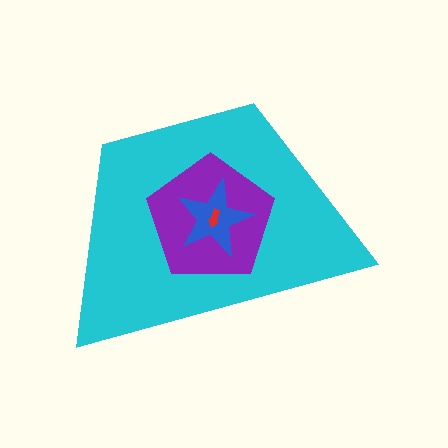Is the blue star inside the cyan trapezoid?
Yes.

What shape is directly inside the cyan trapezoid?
The purple pentagon.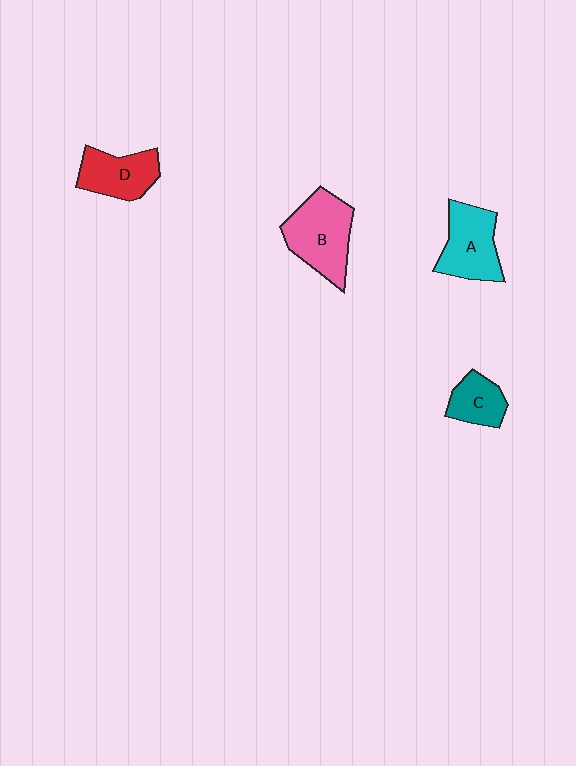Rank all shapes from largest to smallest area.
From largest to smallest: B (pink), A (cyan), D (red), C (teal).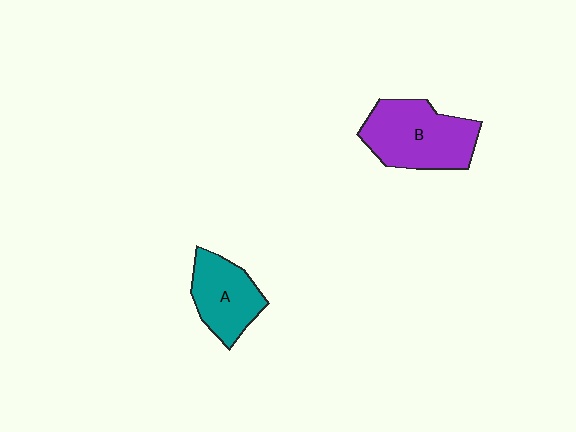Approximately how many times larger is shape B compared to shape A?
Approximately 1.4 times.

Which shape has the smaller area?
Shape A (teal).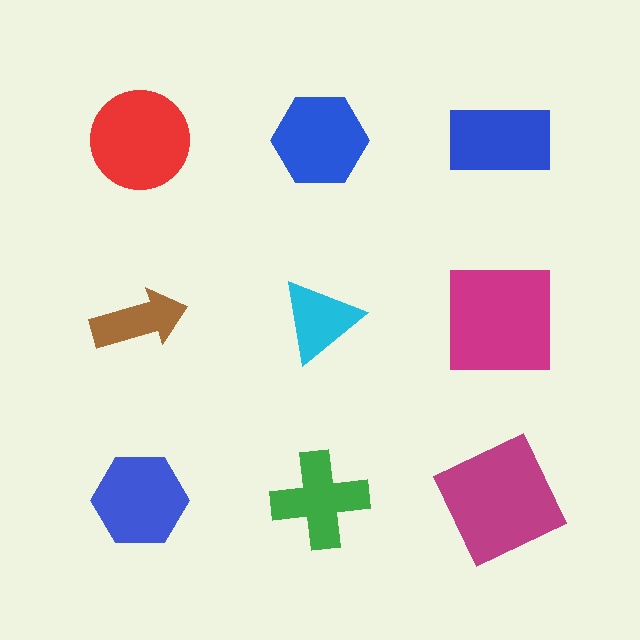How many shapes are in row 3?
3 shapes.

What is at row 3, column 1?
A blue hexagon.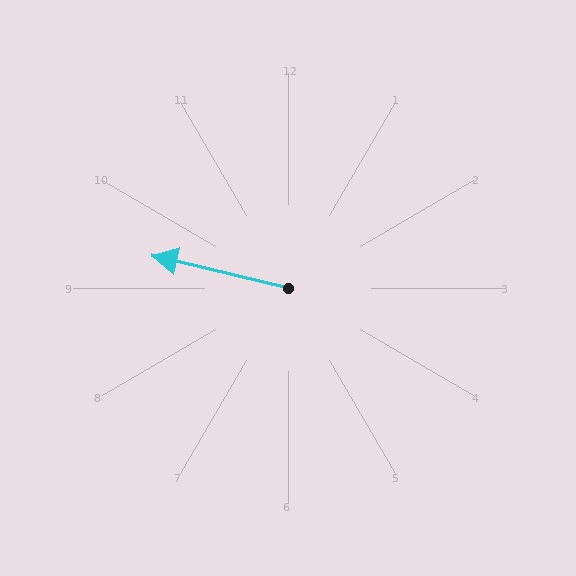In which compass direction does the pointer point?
West.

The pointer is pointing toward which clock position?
Roughly 9 o'clock.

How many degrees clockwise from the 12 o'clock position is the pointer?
Approximately 283 degrees.